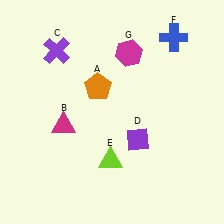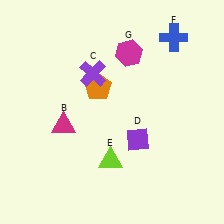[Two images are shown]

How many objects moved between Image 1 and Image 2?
1 object moved between the two images.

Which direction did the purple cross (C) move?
The purple cross (C) moved right.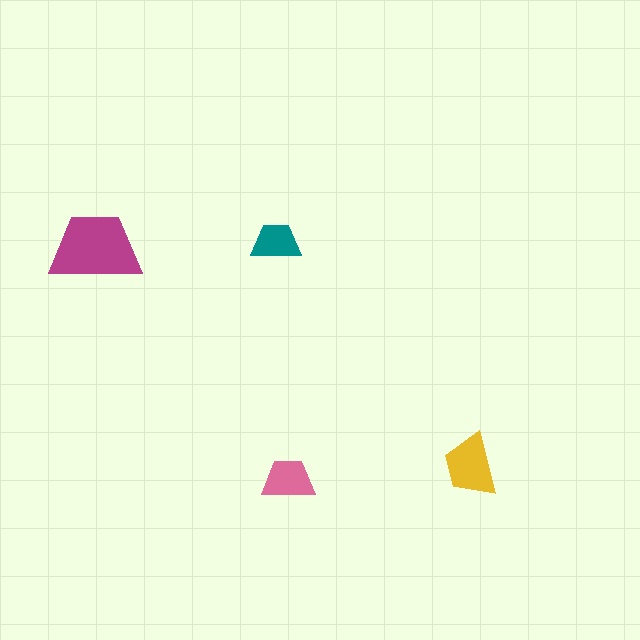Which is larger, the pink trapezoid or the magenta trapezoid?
The magenta one.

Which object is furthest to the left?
The magenta trapezoid is leftmost.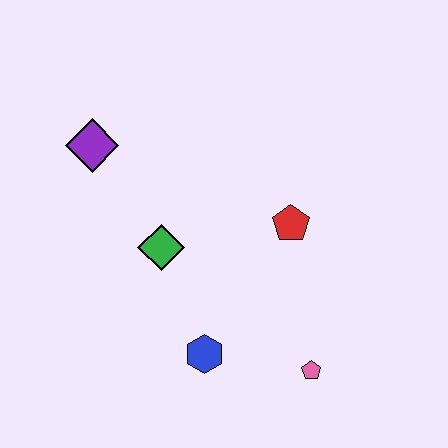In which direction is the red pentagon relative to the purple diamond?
The red pentagon is to the right of the purple diamond.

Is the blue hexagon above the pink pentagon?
Yes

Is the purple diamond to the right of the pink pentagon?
No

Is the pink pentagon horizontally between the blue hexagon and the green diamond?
No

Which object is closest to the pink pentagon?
The blue hexagon is closest to the pink pentagon.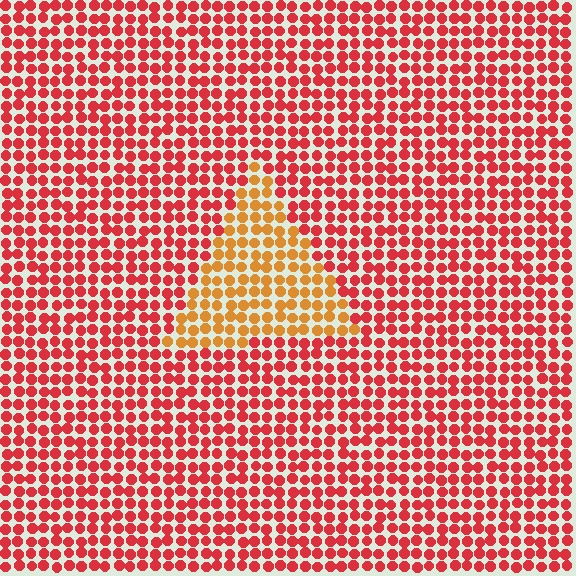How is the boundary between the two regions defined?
The boundary is defined purely by a slight shift in hue (about 38 degrees). Spacing, size, and orientation are identical on both sides.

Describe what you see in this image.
The image is filled with small red elements in a uniform arrangement. A triangle-shaped region is visible where the elements are tinted to a slightly different hue, forming a subtle color boundary.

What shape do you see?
I see a triangle.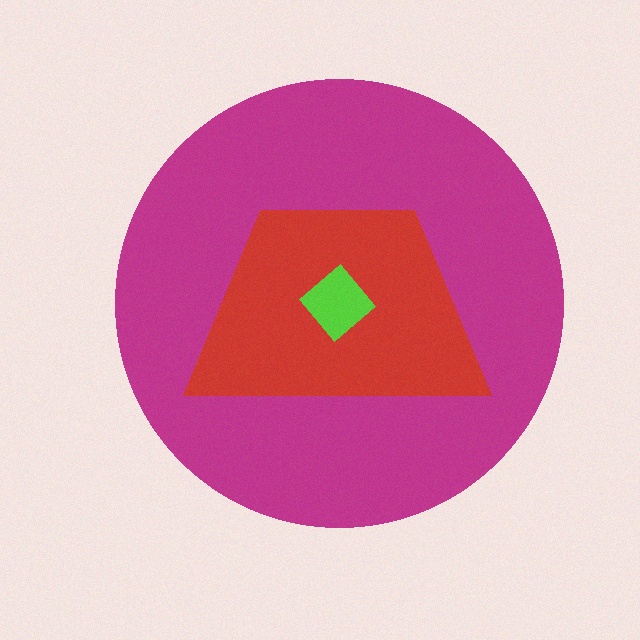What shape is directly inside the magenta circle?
The red trapezoid.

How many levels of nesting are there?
3.